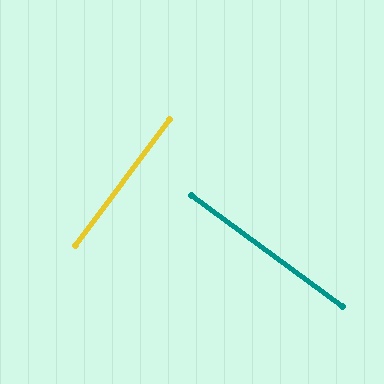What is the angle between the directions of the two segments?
Approximately 89 degrees.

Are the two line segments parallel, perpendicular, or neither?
Perpendicular — they meet at approximately 89°.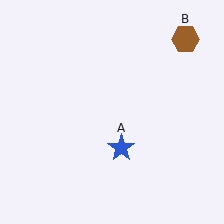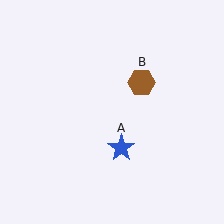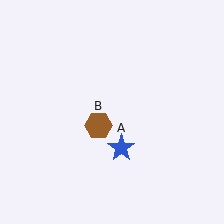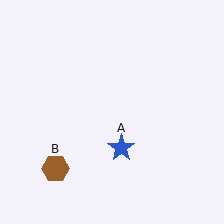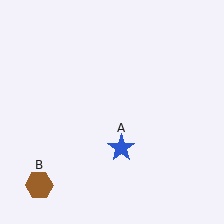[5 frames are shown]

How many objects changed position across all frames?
1 object changed position: brown hexagon (object B).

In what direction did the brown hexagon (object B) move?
The brown hexagon (object B) moved down and to the left.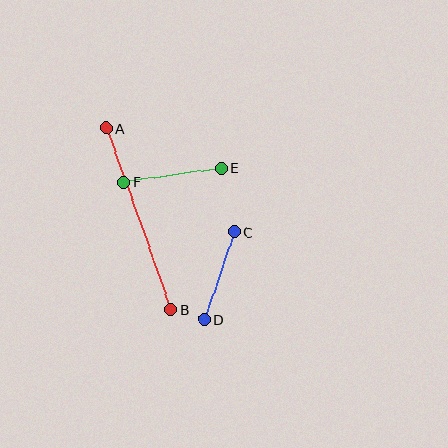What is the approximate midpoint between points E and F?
The midpoint is at approximately (173, 175) pixels.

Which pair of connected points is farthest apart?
Points A and B are farthest apart.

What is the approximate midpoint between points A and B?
The midpoint is at approximately (138, 219) pixels.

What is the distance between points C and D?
The distance is approximately 92 pixels.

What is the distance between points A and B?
The distance is approximately 193 pixels.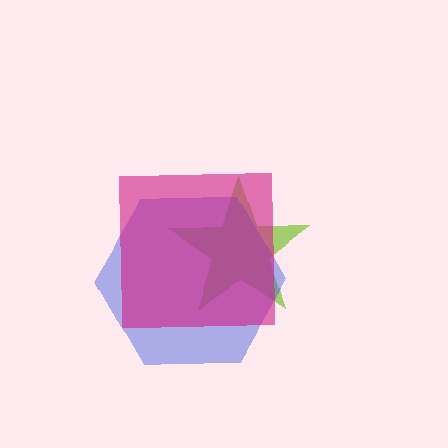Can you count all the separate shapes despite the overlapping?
Yes, there are 3 separate shapes.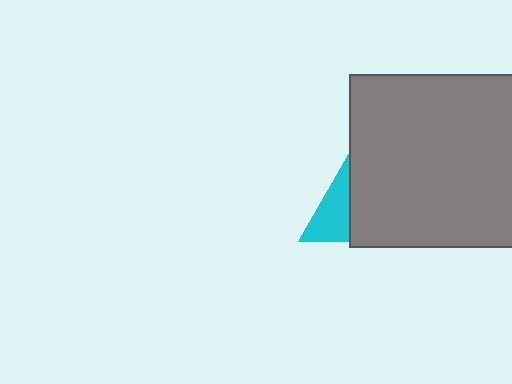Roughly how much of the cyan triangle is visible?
A small part of it is visible (roughly 35%).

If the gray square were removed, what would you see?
You would see the complete cyan triangle.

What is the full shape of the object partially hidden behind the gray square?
The partially hidden object is a cyan triangle.